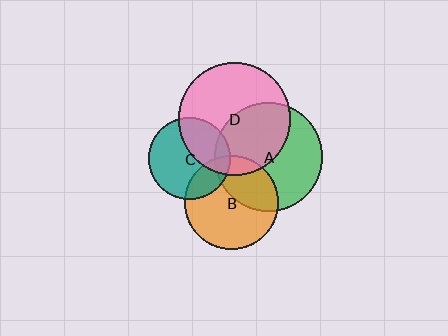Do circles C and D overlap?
Yes.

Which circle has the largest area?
Circle D (pink).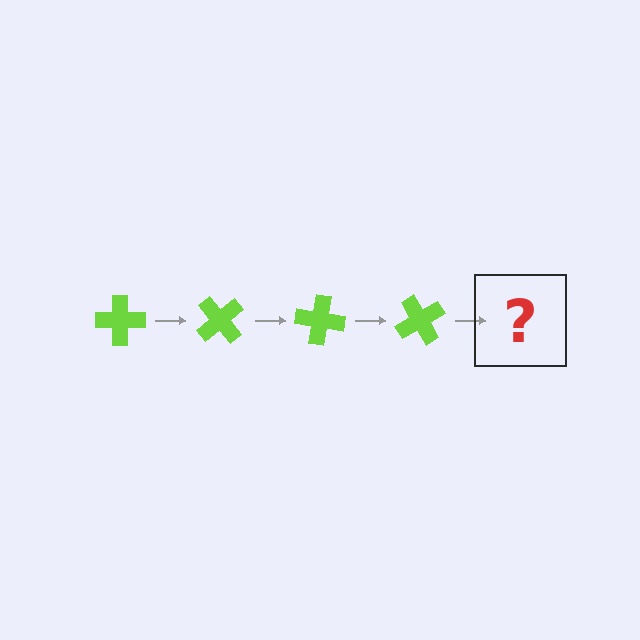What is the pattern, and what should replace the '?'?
The pattern is that the cross rotates 50 degrees each step. The '?' should be a lime cross rotated 200 degrees.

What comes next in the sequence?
The next element should be a lime cross rotated 200 degrees.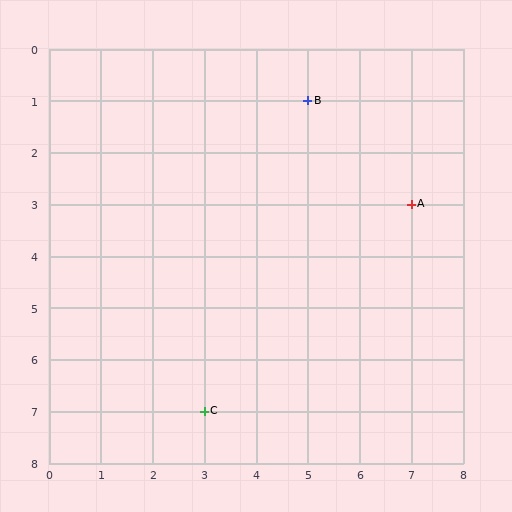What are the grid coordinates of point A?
Point A is at grid coordinates (7, 3).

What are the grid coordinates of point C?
Point C is at grid coordinates (3, 7).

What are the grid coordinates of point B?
Point B is at grid coordinates (5, 1).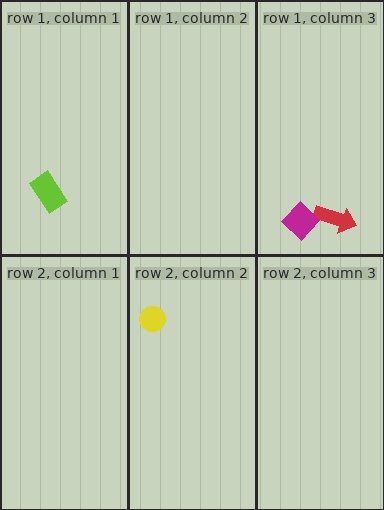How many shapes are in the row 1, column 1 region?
1.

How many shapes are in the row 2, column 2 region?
1.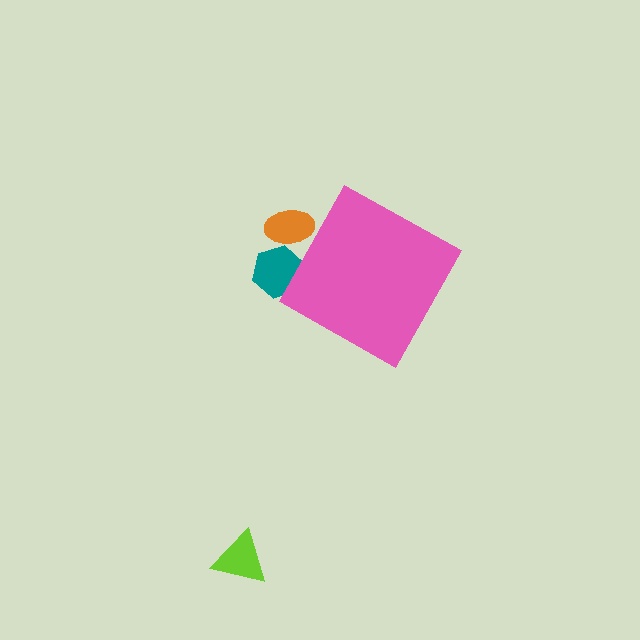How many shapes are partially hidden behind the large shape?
2 shapes are partially hidden.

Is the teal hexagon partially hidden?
Yes, the teal hexagon is partially hidden behind the pink diamond.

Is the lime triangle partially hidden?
No, the lime triangle is fully visible.